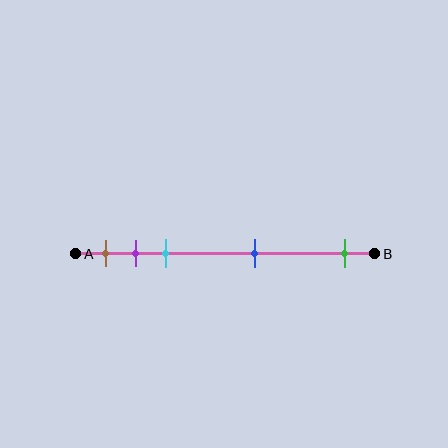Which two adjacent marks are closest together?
The purple and cyan marks are the closest adjacent pair.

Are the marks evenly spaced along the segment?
No, the marks are not evenly spaced.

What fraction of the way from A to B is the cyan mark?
The cyan mark is approximately 30% (0.3) of the way from A to B.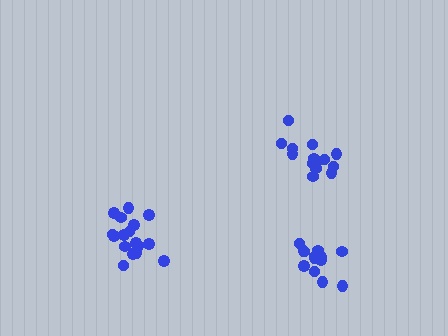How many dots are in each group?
Group 1: 15 dots, Group 2: 17 dots, Group 3: 15 dots (47 total).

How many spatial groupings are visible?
There are 3 spatial groupings.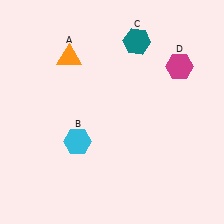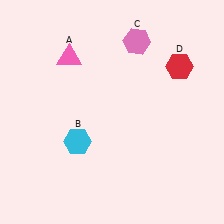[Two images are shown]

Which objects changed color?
A changed from orange to pink. C changed from teal to pink. D changed from magenta to red.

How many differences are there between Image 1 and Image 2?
There are 3 differences between the two images.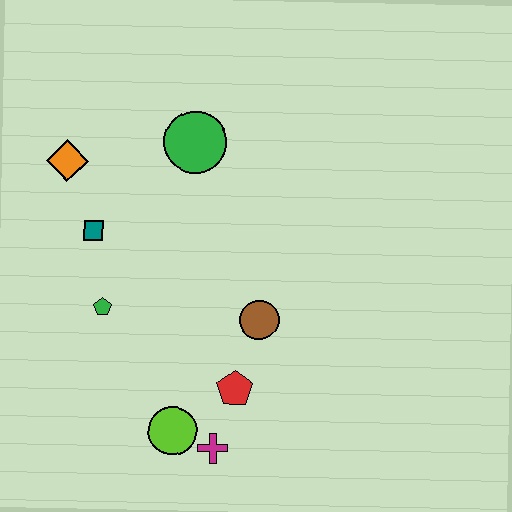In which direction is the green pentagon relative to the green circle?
The green pentagon is below the green circle.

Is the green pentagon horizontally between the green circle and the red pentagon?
No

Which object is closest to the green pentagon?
The teal square is closest to the green pentagon.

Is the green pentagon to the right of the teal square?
Yes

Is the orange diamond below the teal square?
No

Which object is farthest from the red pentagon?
The orange diamond is farthest from the red pentagon.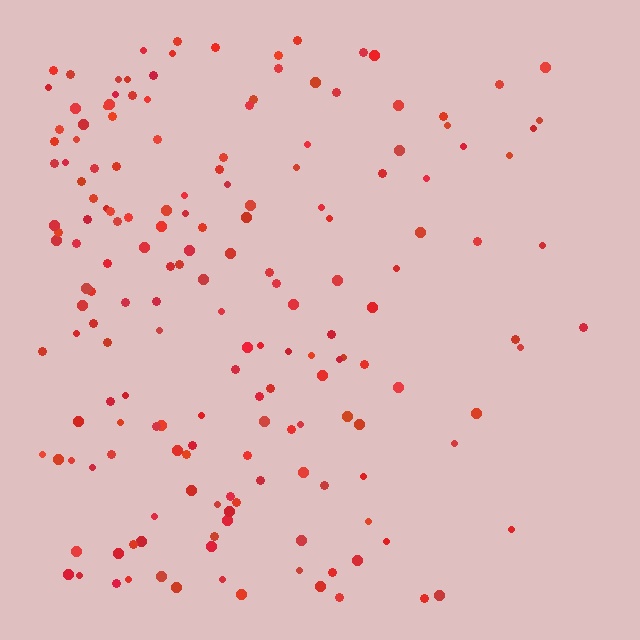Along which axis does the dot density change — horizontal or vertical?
Horizontal.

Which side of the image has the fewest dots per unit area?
The right.